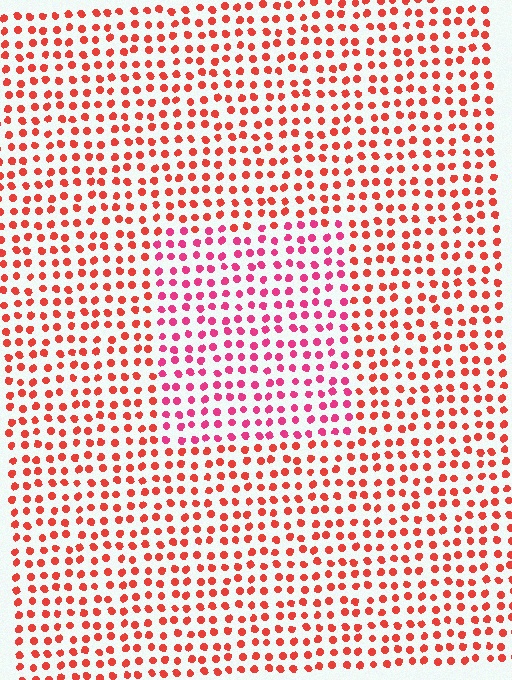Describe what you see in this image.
The image is filled with small red elements in a uniform arrangement. A rectangle-shaped region is visible where the elements are tinted to a slightly different hue, forming a subtle color boundary.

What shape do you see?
I see a rectangle.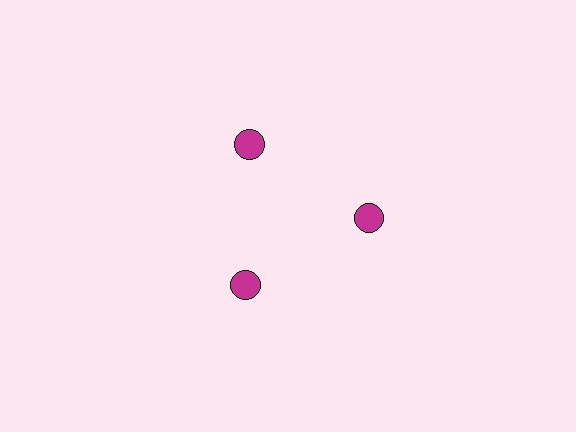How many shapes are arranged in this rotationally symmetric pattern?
There are 3 shapes, arranged in 3 groups of 1.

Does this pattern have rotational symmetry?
Yes, this pattern has 3-fold rotational symmetry. It looks the same after rotating 120 degrees around the center.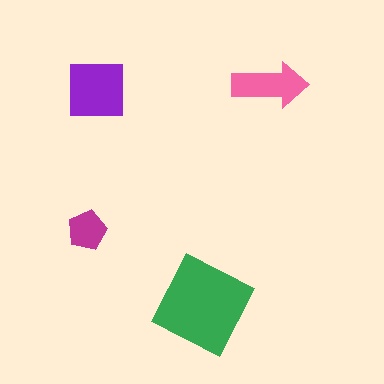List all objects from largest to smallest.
The green diamond, the purple square, the pink arrow, the magenta pentagon.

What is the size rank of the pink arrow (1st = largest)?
3rd.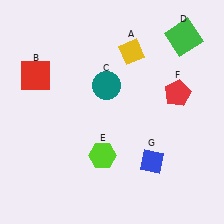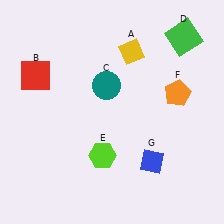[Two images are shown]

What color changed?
The pentagon (F) changed from red in Image 1 to orange in Image 2.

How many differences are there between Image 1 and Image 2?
There is 1 difference between the two images.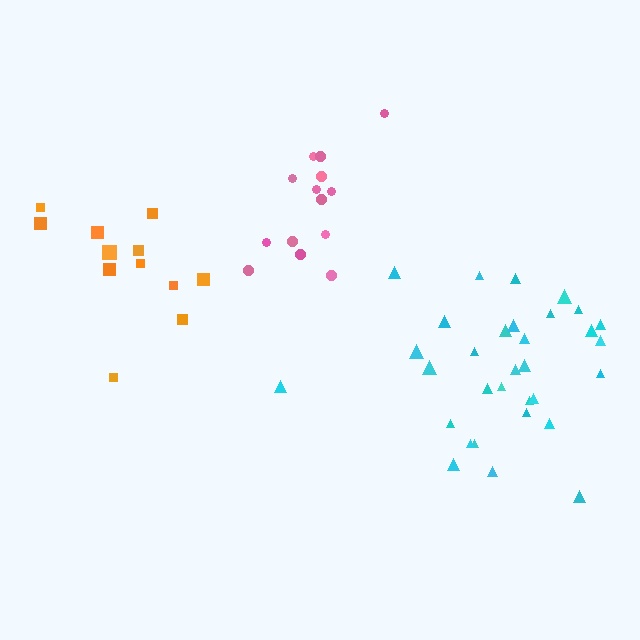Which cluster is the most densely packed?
Pink.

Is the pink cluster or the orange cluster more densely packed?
Pink.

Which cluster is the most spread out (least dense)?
Orange.